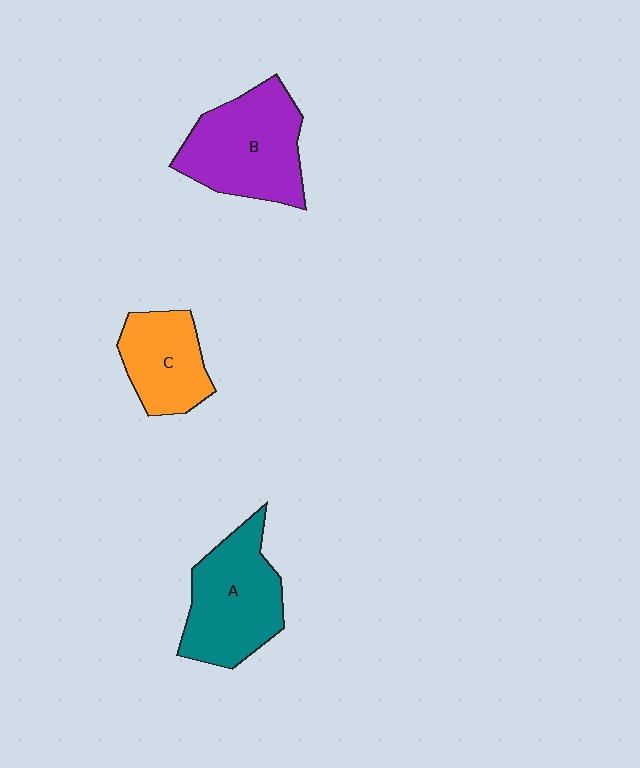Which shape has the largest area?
Shape B (purple).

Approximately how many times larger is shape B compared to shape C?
Approximately 1.5 times.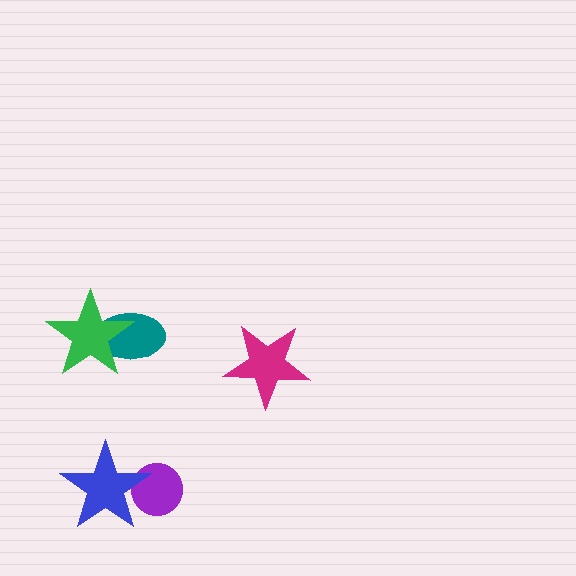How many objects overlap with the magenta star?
0 objects overlap with the magenta star.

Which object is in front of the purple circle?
The blue star is in front of the purple circle.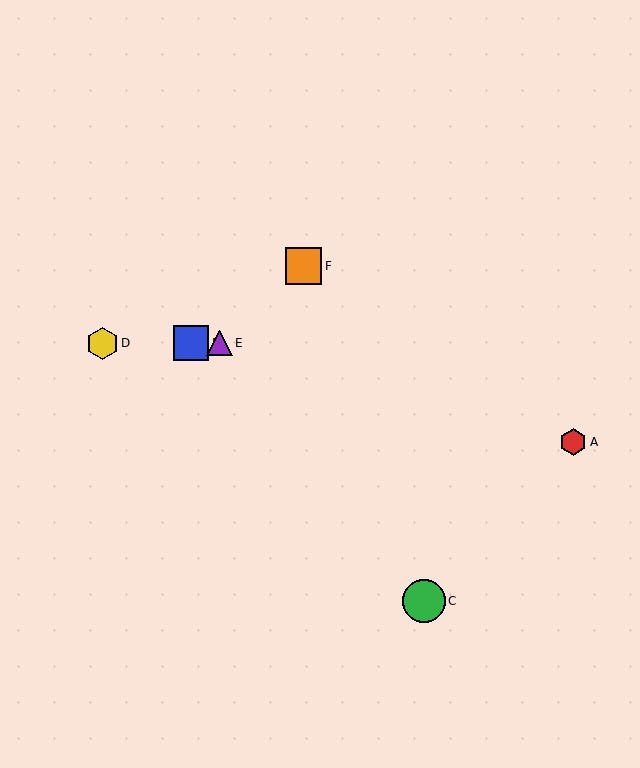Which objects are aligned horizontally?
Objects B, D, E are aligned horizontally.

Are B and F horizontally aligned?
No, B is at y≈343 and F is at y≈266.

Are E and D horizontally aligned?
Yes, both are at y≈343.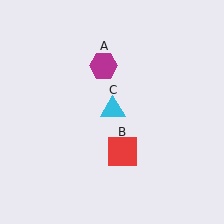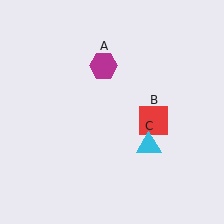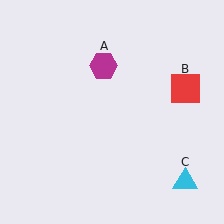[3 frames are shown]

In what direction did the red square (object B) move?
The red square (object B) moved up and to the right.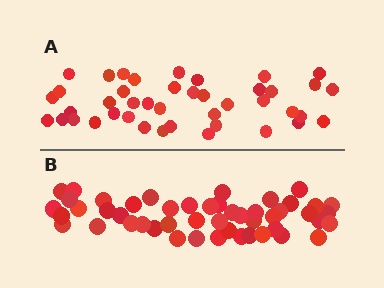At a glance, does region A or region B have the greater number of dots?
Region B (the bottom region) has more dots.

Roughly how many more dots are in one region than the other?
Region B has roughly 8 or so more dots than region A.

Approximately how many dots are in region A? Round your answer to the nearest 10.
About 40 dots. (The exact count is 42, which rounds to 40.)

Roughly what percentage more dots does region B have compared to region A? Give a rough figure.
About 15% more.